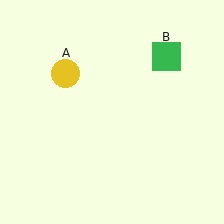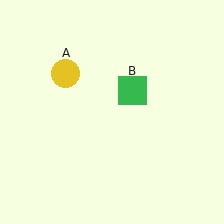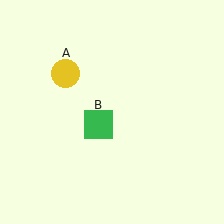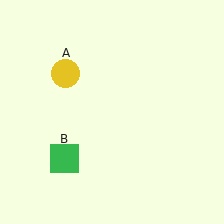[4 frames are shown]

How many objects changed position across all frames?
1 object changed position: green square (object B).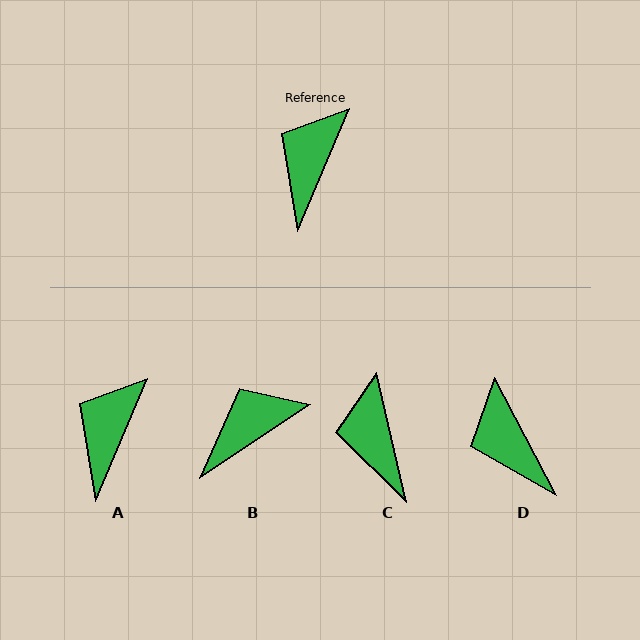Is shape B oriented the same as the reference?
No, it is off by about 33 degrees.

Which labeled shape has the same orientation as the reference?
A.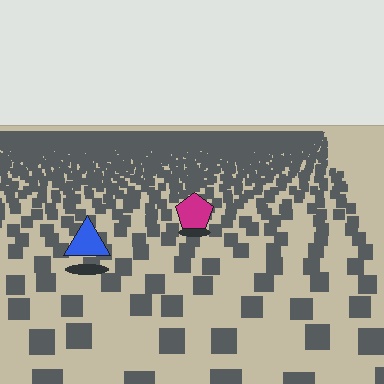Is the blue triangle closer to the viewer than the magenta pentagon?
Yes. The blue triangle is closer — you can tell from the texture gradient: the ground texture is coarser near it.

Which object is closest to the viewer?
The blue triangle is closest. The texture marks near it are larger and more spread out.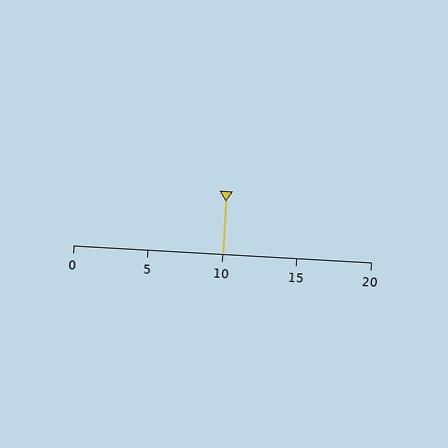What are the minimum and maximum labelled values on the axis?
The axis runs from 0 to 20.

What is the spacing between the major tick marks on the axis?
The major ticks are spaced 5 apart.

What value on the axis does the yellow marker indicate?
The marker indicates approximately 10.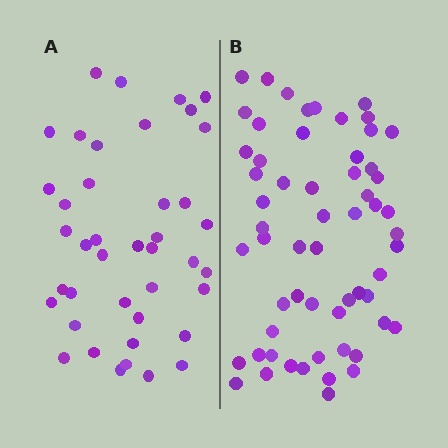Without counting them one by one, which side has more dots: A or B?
Region B (the right region) has more dots.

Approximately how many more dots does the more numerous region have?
Region B has approximately 20 more dots than region A.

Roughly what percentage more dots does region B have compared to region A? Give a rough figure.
About 45% more.